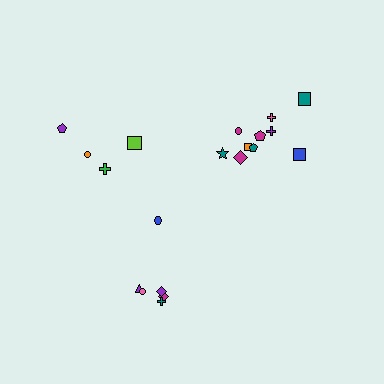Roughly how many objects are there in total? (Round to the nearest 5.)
Roughly 20 objects in total.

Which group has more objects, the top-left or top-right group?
The top-right group.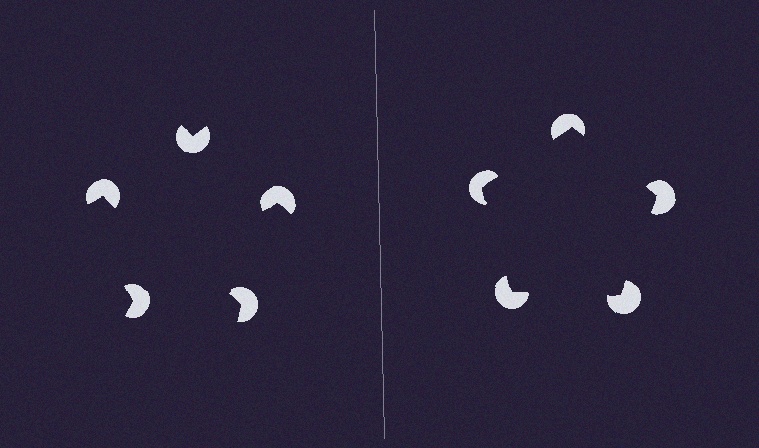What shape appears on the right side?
An illusory pentagon.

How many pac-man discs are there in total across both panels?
10 — 5 on each side.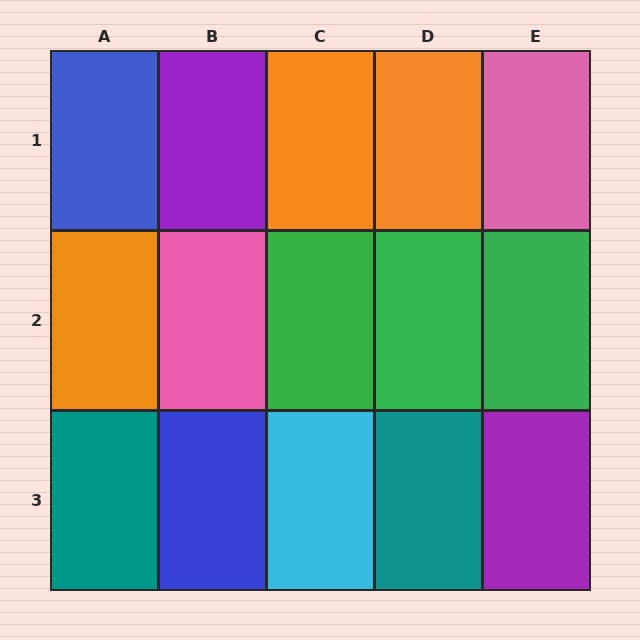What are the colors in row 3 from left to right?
Teal, blue, cyan, teal, purple.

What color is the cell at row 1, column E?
Pink.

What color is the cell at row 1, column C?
Orange.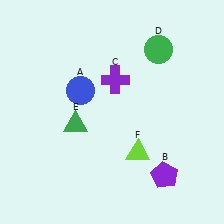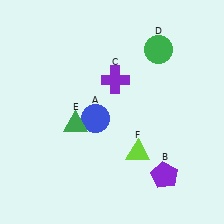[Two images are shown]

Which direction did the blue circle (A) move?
The blue circle (A) moved down.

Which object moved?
The blue circle (A) moved down.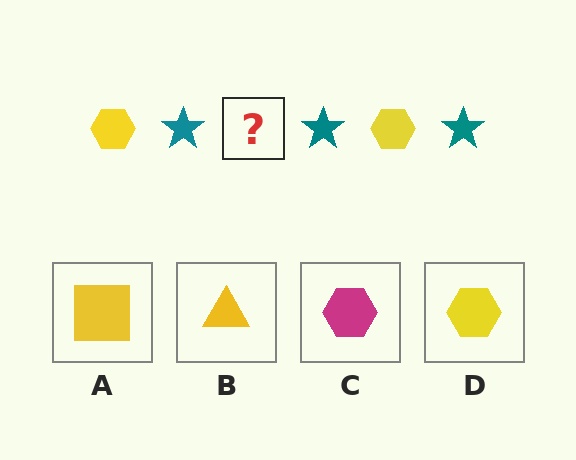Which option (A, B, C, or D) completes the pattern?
D.